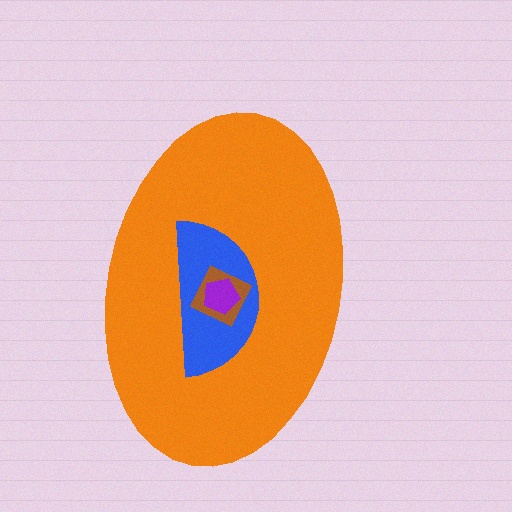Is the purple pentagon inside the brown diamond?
Yes.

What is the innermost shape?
The purple pentagon.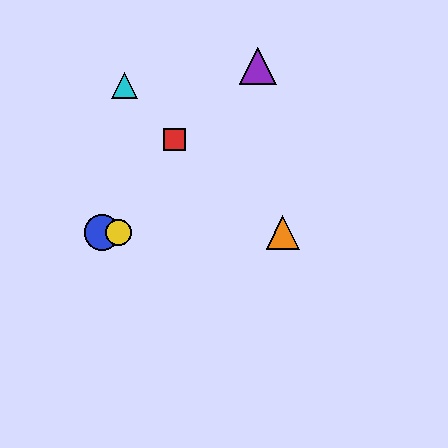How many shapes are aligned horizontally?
4 shapes (the blue circle, the green triangle, the yellow circle, the orange triangle) are aligned horizontally.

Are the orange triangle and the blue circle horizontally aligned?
Yes, both are at y≈232.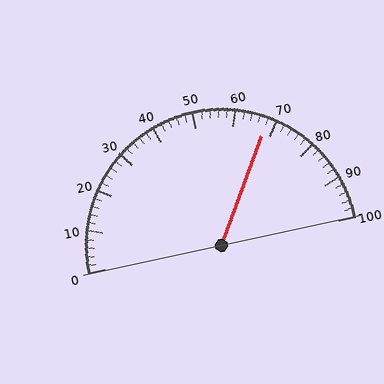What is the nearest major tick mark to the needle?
The nearest major tick mark is 70.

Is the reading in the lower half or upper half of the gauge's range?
The reading is in the upper half of the range (0 to 100).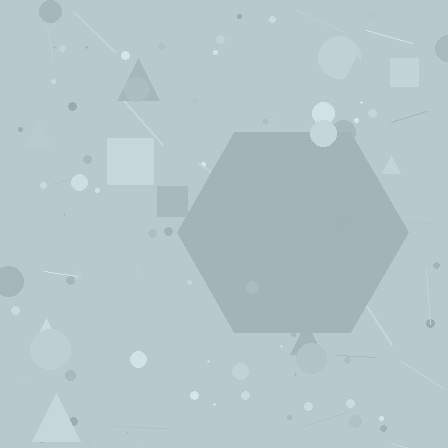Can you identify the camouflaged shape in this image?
The camouflaged shape is a hexagon.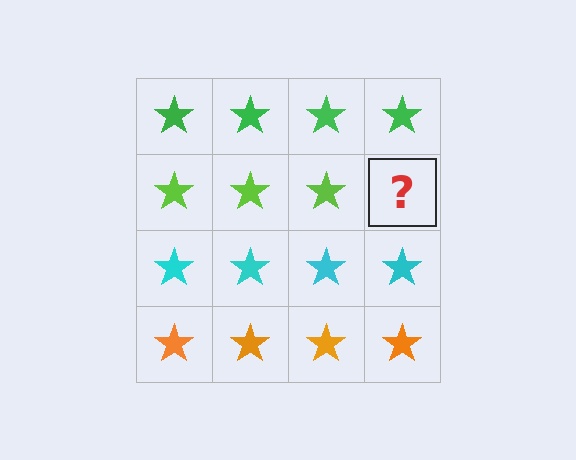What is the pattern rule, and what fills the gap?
The rule is that each row has a consistent color. The gap should be filled with a lime star.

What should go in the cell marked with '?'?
The missing cell should contain a lime star.